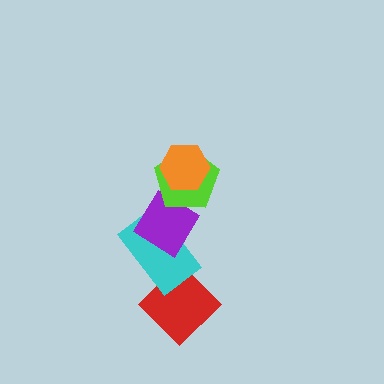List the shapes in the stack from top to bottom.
From top to bottom: the orange hexagon, the lime pentagon, the purple diamond, the cyan rectangle, the red diamond.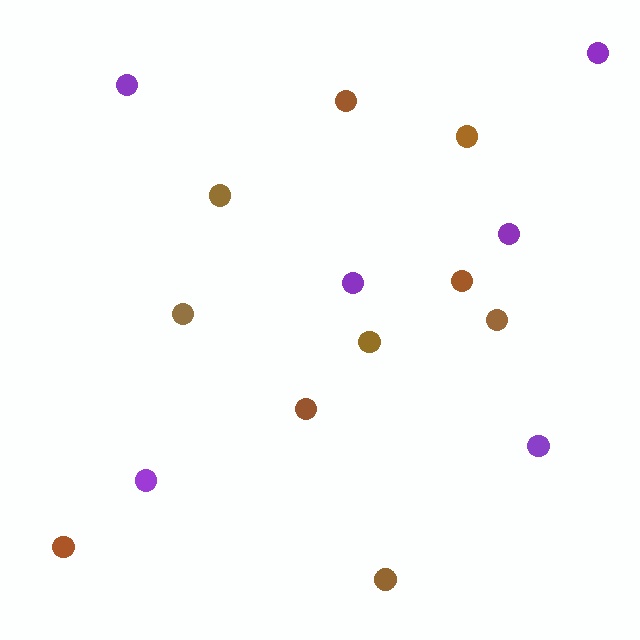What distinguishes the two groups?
There are 2 groups: one group of purple circles (6) and one group of brown circles (10).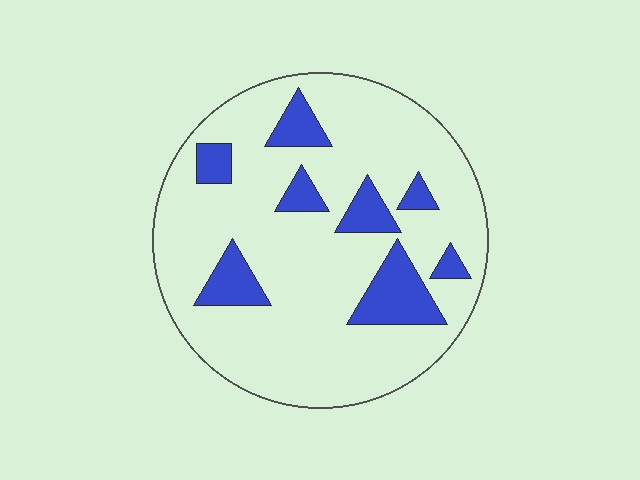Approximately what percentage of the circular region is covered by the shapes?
Approximately 20%.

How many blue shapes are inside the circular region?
8.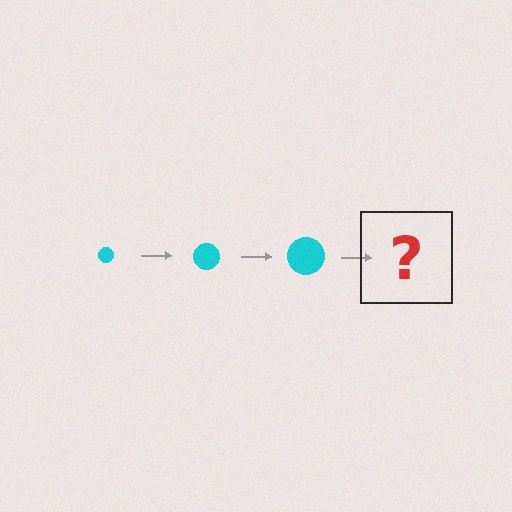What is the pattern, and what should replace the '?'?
The pattern is that the circle gets progressively larger each step. The '?' should be a cyan circle, larger than the previous one.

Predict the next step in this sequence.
The next step is a cyan circle, larger than the previous one.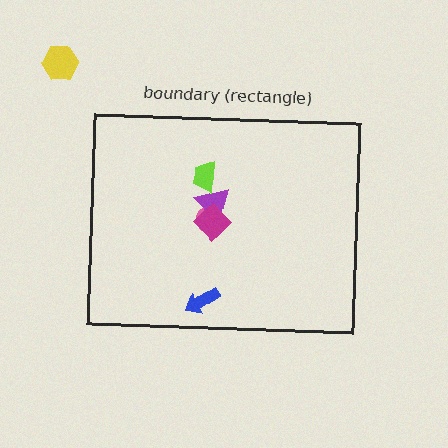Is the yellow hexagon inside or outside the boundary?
Outside.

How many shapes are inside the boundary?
5 inside, 1 outside.